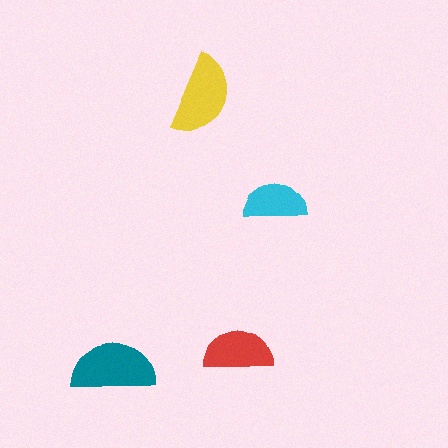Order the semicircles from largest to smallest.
the teal one, the yellow one, the red one, the cyan one.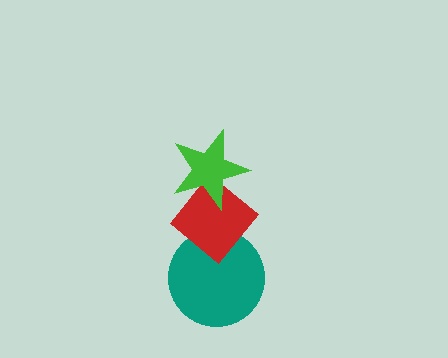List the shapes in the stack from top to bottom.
From top to bottom: the green star, the red diamond, the teal circle.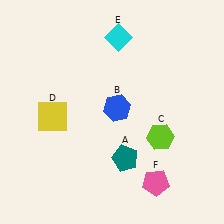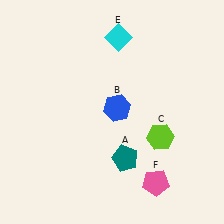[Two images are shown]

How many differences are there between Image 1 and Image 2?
There is 1 difference between the two images.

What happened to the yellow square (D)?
The yellow square (D) was removed in Image 2. It was in the bottom-left area of Image 1.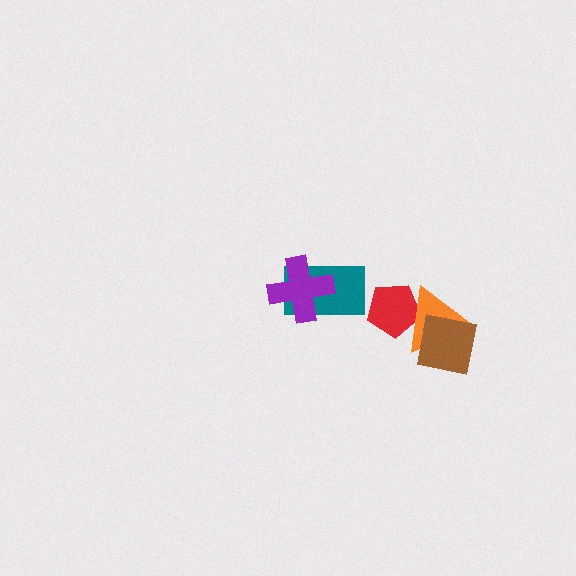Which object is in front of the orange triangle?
The brown square is in front of the orange triangle.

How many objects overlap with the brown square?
1 object overlaps with the brown square.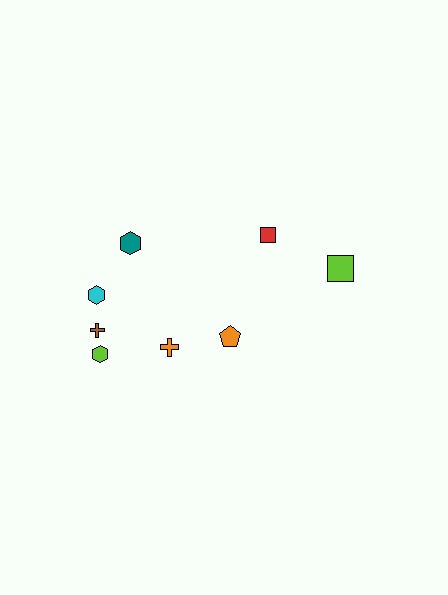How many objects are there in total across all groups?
There are 8 objects.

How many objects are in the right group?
There are 3 objects.